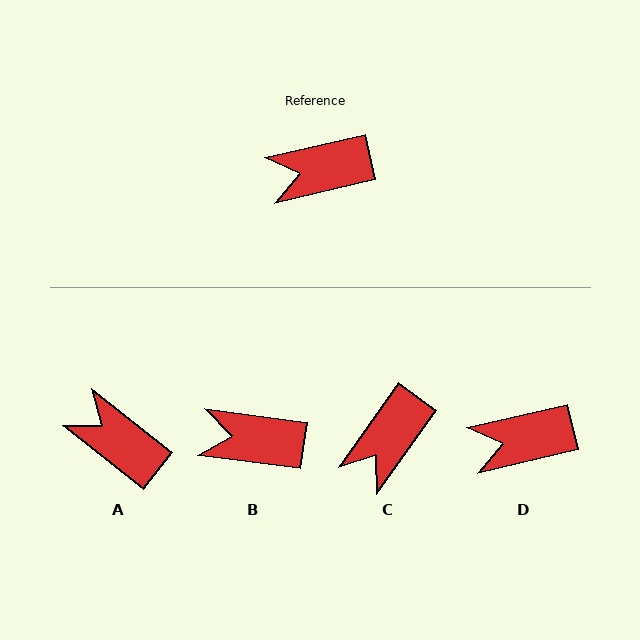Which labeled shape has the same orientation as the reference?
D.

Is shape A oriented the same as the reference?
No, it is off by about 51 degrees.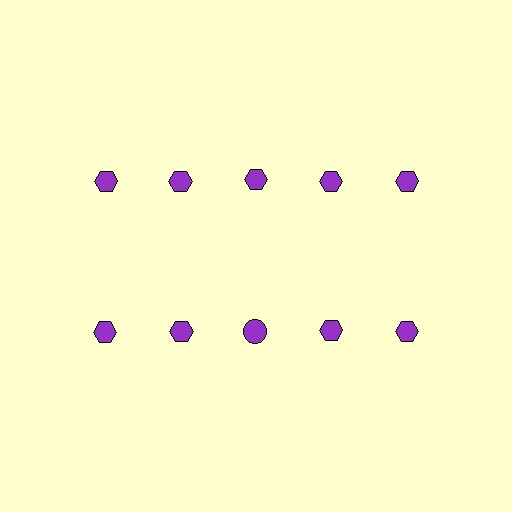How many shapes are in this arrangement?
There are 10 shapes arranged in a grid pattern.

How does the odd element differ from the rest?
It has a different shape: circle instead of hexagon.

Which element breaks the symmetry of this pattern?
The purple circle in the second row, center column breaks the symmetry. All other shapes are purple hexagons.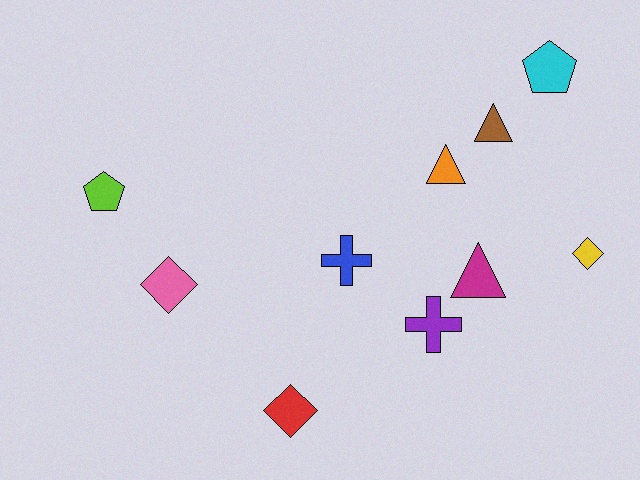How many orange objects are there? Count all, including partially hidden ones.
There is 1 orange object.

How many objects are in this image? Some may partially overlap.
There are 10 objects.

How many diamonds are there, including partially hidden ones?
There are 3 diamonds.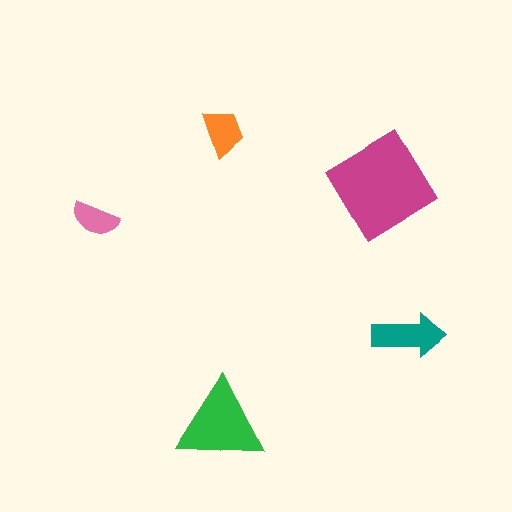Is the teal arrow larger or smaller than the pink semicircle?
Larger.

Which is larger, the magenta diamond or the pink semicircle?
The magenta diamond.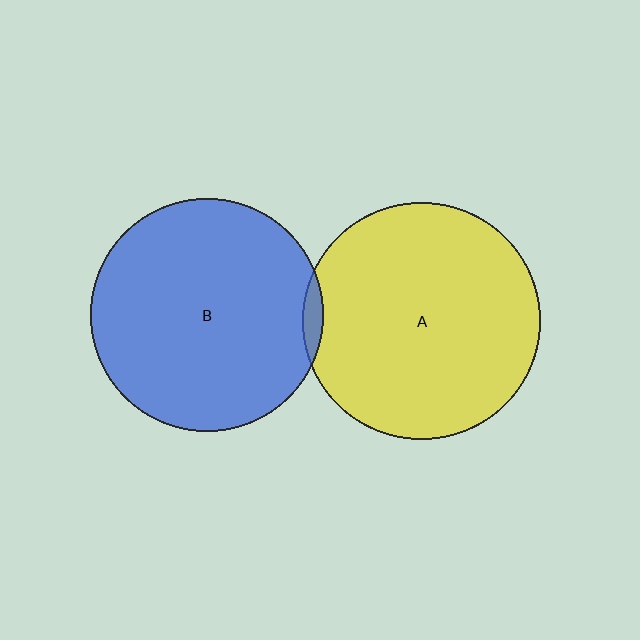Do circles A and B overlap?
Yes.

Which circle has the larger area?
Circle A (yellow).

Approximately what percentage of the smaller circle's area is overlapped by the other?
Approximately 5%.